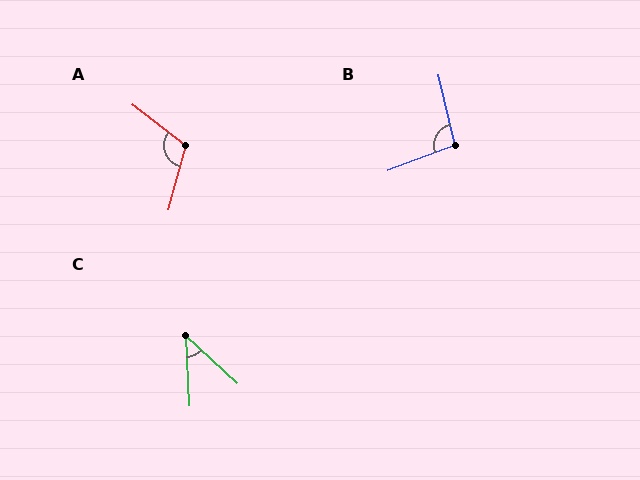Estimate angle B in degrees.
Approximately 97 degrees.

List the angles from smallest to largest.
C (45°), B (97°), A (112°).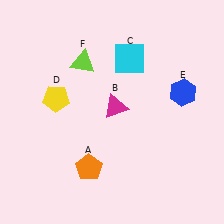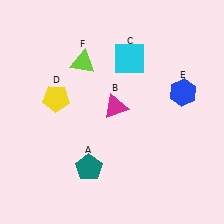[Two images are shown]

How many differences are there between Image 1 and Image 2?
There is 1 difference between the two images.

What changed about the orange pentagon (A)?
In Image 1, A is orange. In Image 2, it changed to teal.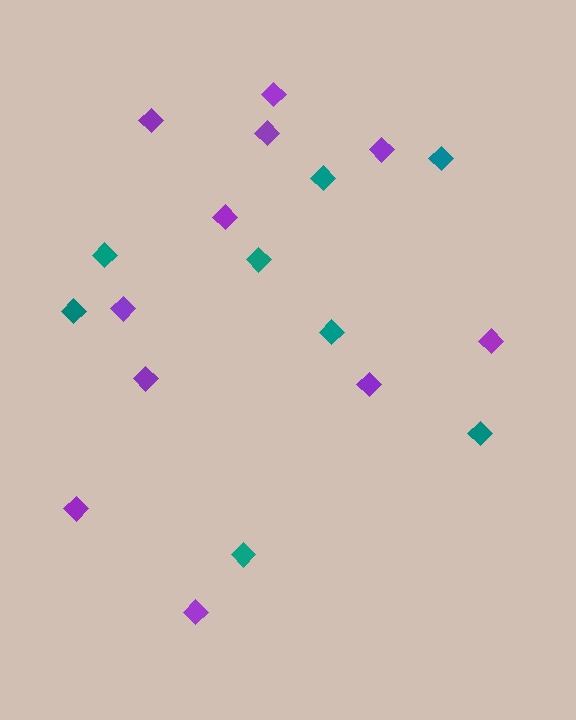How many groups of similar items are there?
There are 2 groups: one group of teal diamonds (8) and one group of purple diamonds (11).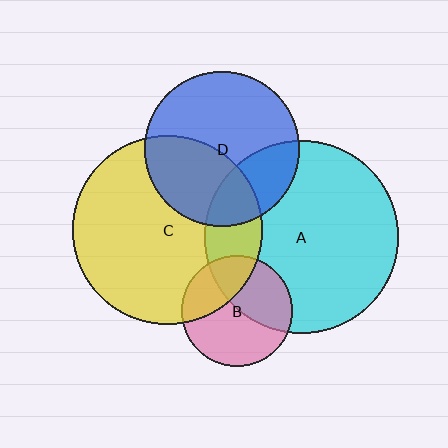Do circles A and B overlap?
Yes.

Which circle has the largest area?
Circle A (cyan).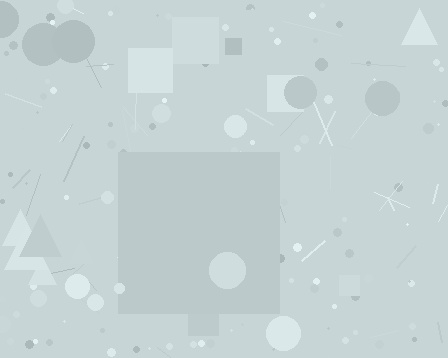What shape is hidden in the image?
A square is hidden in the image.